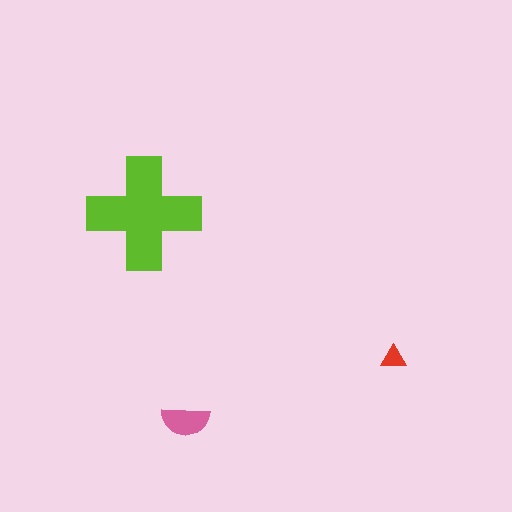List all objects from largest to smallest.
The lime cross, the pink semicircle, the red triangle.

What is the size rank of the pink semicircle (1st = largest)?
2nd.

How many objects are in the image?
There are 3 objects in the image.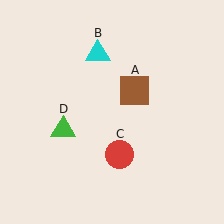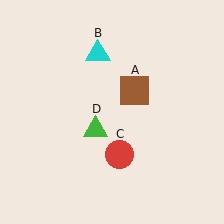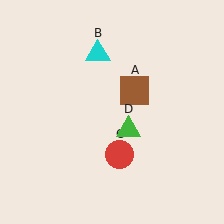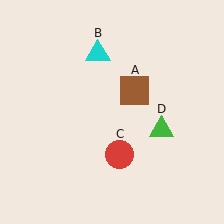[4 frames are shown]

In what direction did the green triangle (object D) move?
The green triangle (object D) moved right.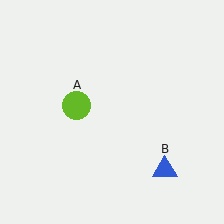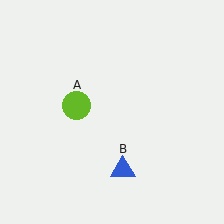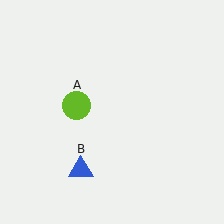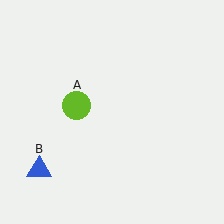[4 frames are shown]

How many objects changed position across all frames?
1 object changed position: blue triangle (object B).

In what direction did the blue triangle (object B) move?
The blue triangle (object B) moved left.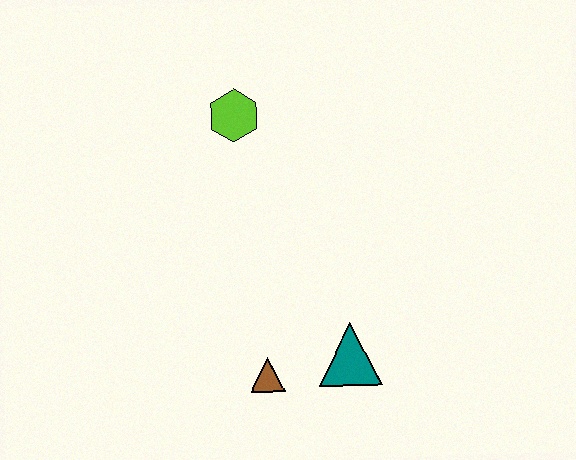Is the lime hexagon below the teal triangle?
No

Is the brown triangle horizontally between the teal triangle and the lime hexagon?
Yes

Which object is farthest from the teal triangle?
The lime hexagon is farthest from the teal triangle.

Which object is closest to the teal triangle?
The brown triangle is closest to the teal triangle.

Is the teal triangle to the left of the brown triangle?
No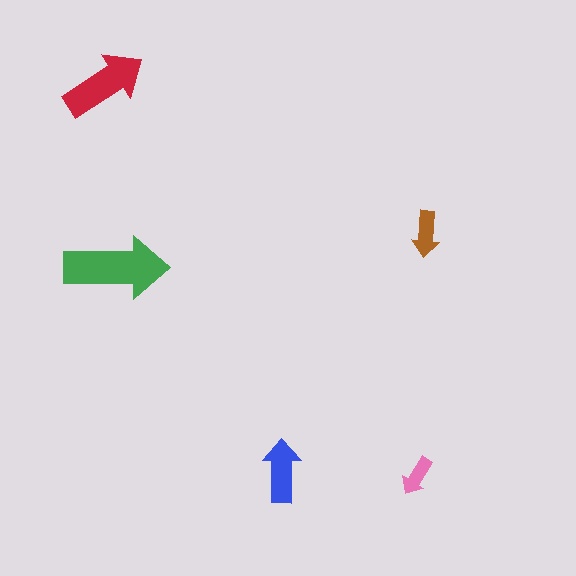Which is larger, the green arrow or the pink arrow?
The green one.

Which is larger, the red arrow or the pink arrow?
The red one.